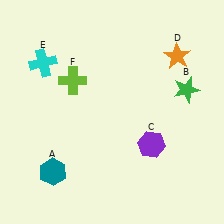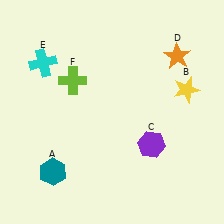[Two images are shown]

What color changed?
The star (B) changed from green in Image 1 to yellow in Image 2.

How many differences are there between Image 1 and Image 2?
There is 1 difference between the two images.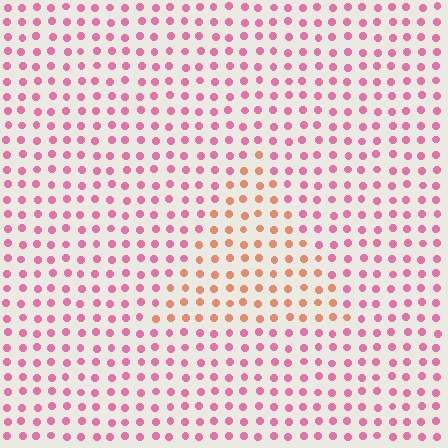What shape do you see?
I see a triangle.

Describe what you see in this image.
The image is filled with small pink elements in a uniform arrangement. A triangle-shaped region is visible where the elements are tinted to a slightly different hue, forming a subtle color boundary.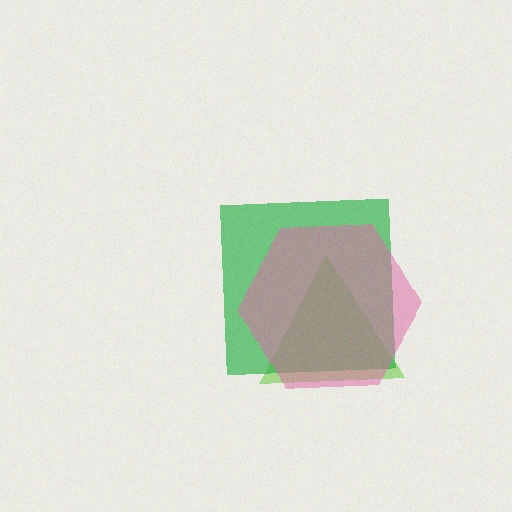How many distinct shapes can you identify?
There are 3 distinct shapes: a lime triangle, a green square, a pink hexagon.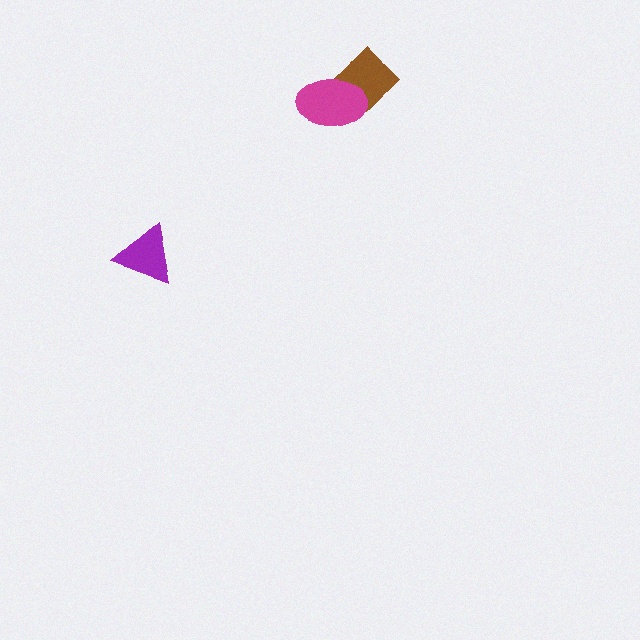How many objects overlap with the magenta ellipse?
1 object overlaps with the magenta ellipse.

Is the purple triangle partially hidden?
No, no other shape covers it.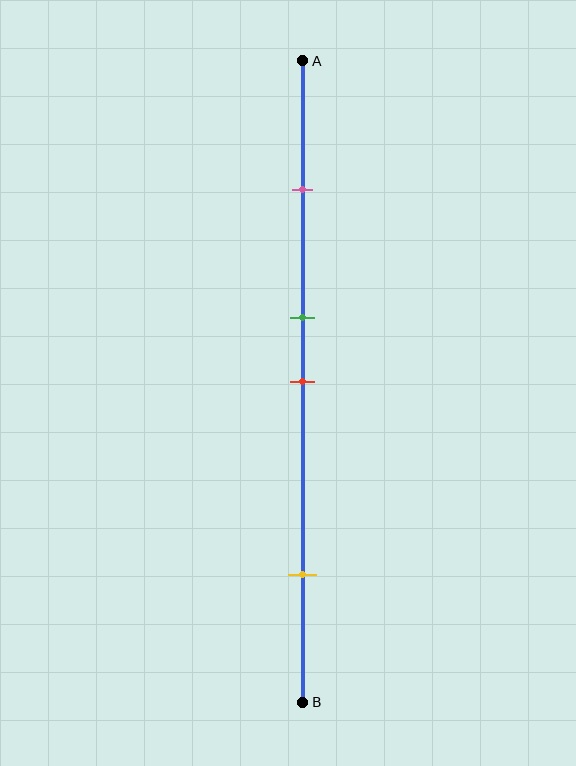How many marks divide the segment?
There are 4 marks dividing the segment.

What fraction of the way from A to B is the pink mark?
The pink mark is approximately 20% (0.2) of the way from A to B.